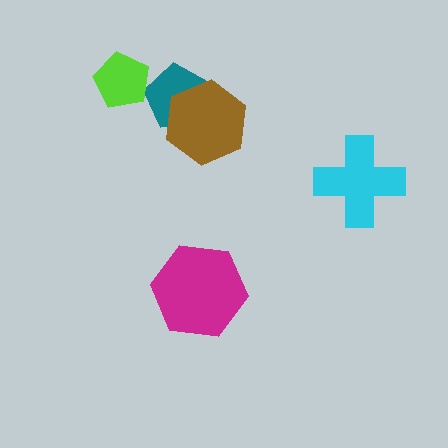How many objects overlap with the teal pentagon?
2 objects overlap with the teal pentagon.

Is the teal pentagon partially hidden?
Yes, it is partially covered by another shape.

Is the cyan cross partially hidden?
No, no other shape covers it.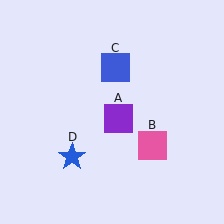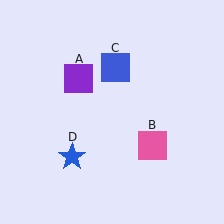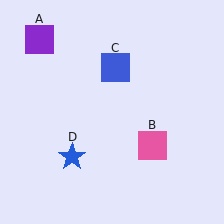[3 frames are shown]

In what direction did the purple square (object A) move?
The purple square (object A) moved up and to the left.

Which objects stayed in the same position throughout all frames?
Pink square (object B) and blue square (object C) and blue star (object D) remained stationary.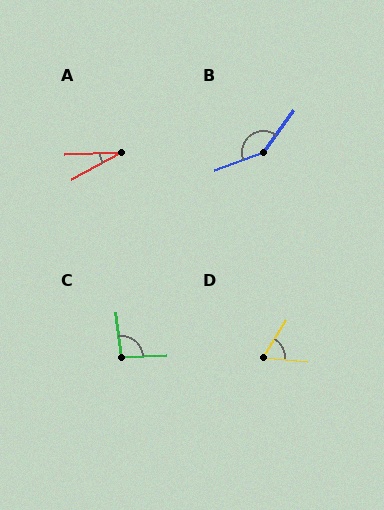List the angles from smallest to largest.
A (27°), D (64°), C (94°), B (146°).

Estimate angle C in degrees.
Approximately 94 degrees.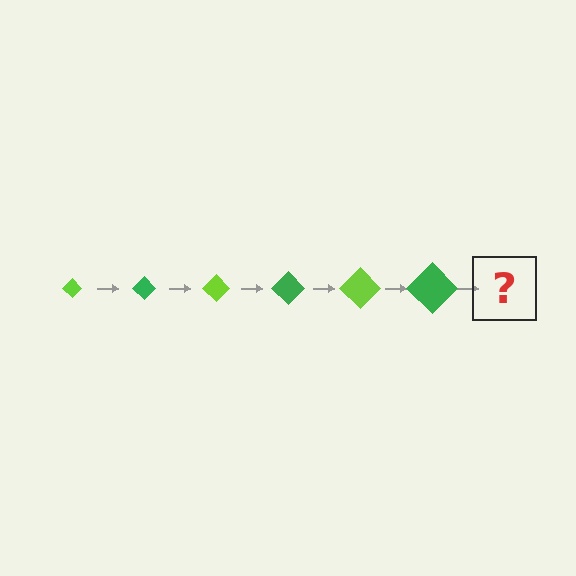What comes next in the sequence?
The next element should be a lime diamond, larger than the previous one.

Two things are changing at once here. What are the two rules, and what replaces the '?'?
The two rules are that the diamond grows larger each step and the color cycles through lime and green. The '?' should be a lime diamond, larger than the previous one.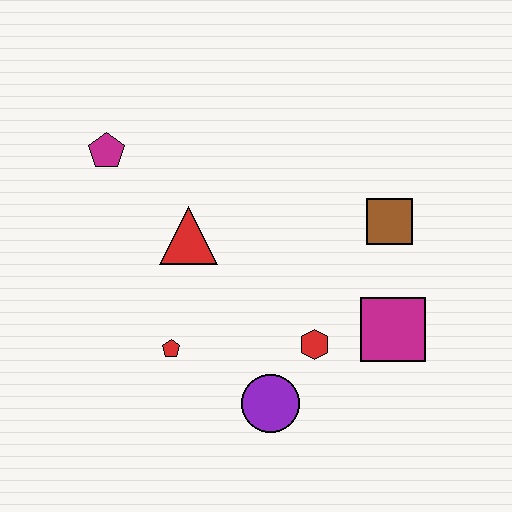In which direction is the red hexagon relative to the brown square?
The red hexagon is below the brown square.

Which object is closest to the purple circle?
The red hexagon is closest to the purple circle.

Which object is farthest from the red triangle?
The magenta square is farthest from the red triangle.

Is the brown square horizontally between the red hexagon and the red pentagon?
No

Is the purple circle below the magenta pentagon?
Yes